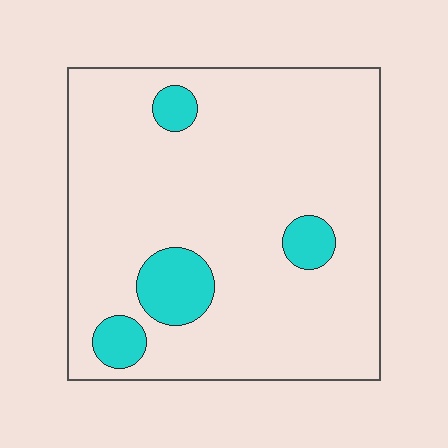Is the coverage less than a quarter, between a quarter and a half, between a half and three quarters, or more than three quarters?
Less than a quarter.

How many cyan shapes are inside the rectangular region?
4.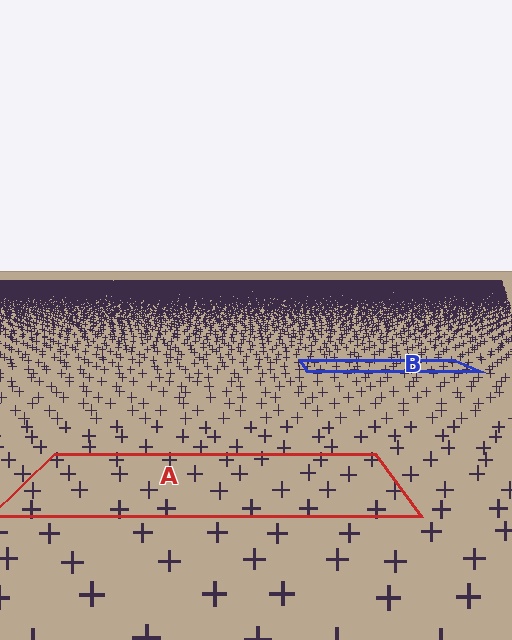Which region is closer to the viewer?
Region A is closer. The texture elements there are larger and more spread out.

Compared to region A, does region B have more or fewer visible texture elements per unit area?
Region B has more texture elements per unit area — they are packed more densely because it is farther away.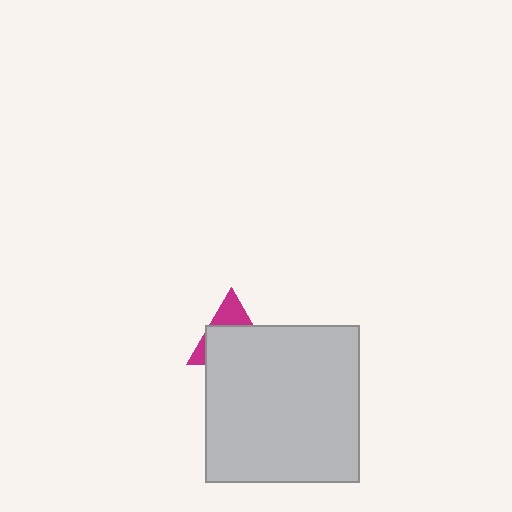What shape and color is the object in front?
The object in front is a light gray rectangle.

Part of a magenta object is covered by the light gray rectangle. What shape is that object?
It is a triangle.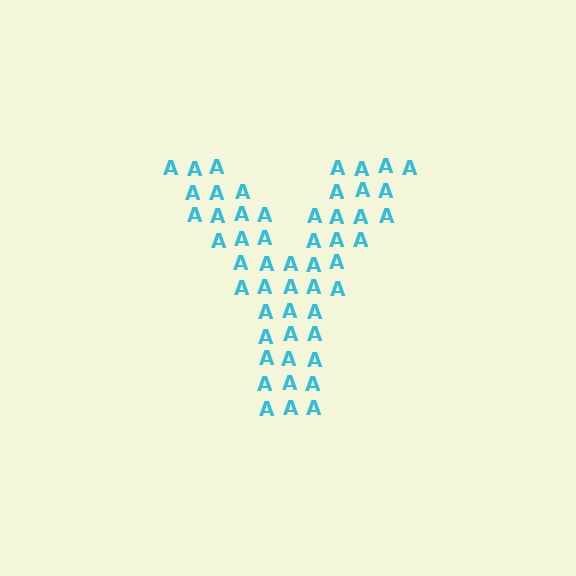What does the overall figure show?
The overall figure shows the letter Y.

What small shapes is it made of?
It is made of small letter A's.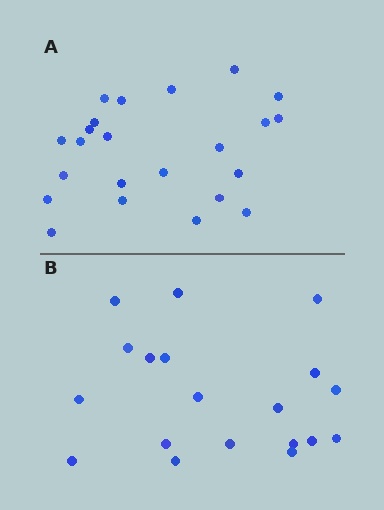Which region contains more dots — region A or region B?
Region A (the top region) has more dots.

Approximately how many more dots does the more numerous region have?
Region A has about 4 more dots than region B.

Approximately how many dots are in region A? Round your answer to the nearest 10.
About 20 dots. (The exact count is 23, which rounds to 20.)